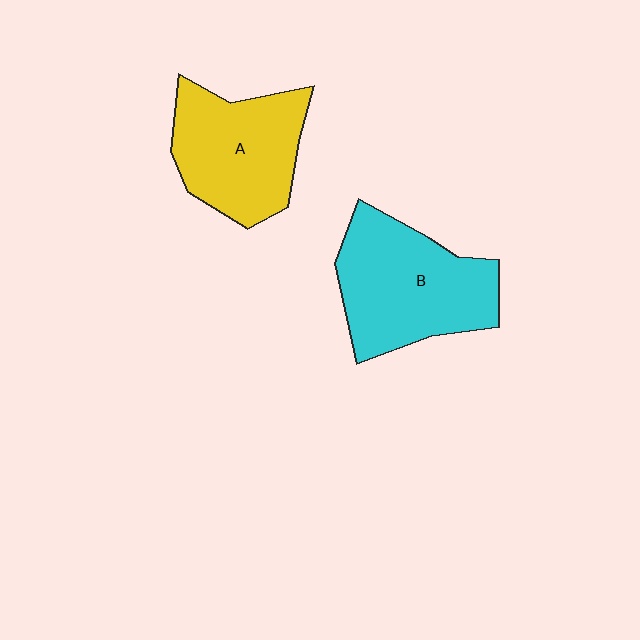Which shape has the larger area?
Shape B (cyan).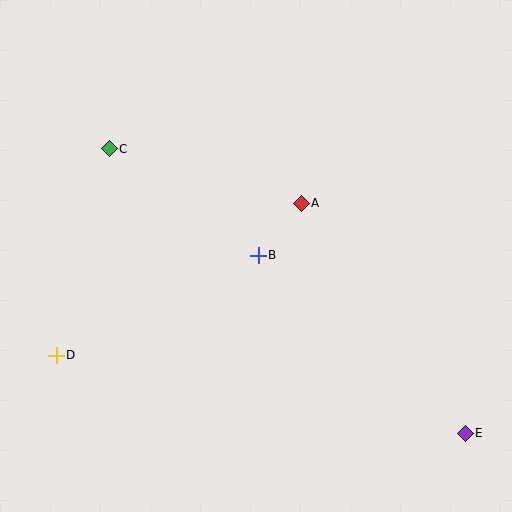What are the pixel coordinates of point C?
Point C is at (109, 149).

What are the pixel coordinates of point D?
Point D is at (56, 355).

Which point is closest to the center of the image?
Point B at (258, 255) is closest to the center.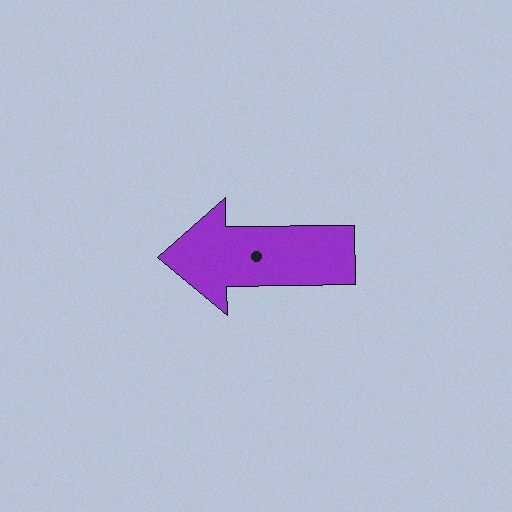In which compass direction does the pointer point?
West.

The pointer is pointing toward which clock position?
Roughly 9 o'clock.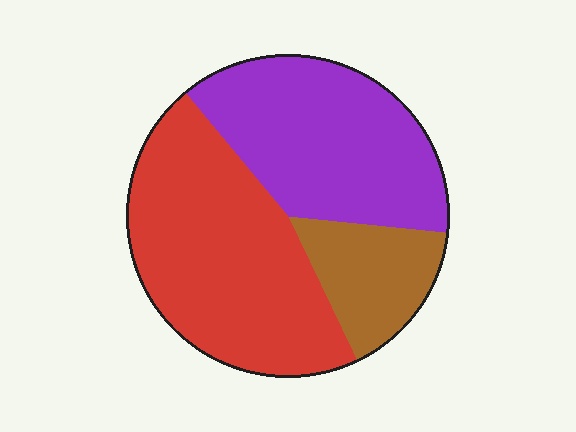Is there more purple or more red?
Red.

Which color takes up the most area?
Red, at roughly 45%.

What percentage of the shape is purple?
Purple takes up between a third and a half of the shape.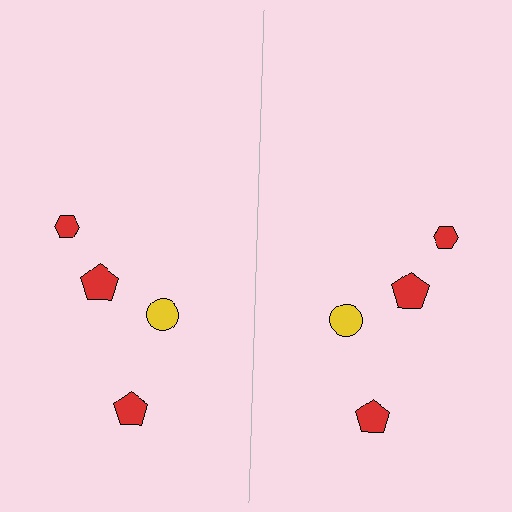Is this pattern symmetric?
Yes, this pattern has bilateral (reflection) symmetry.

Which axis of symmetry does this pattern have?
The pattern has a vertical axis of symmetry running through the center of the image.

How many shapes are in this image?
There are 8 shapes in this image.